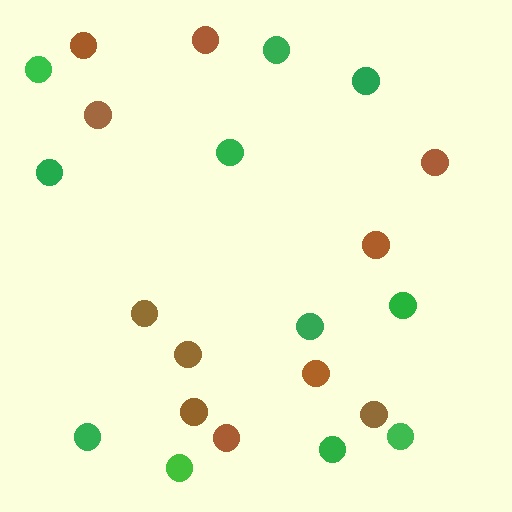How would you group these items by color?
There are 2 groups: one group of brown circles (11) and one group of green circles (11).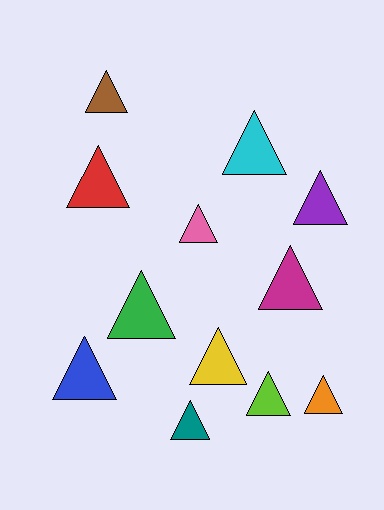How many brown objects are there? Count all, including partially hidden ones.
There is 1 brown object.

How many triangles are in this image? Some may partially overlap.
There are 12 triangles.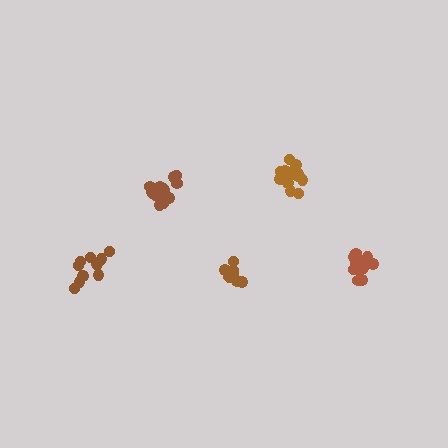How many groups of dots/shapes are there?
There are 5 groups.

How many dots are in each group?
Group 1: 14 dots, Group 2: 13 dots, Group 3: 11 dots, Group 4: 9 dots, Group 5: 11 dots (58 total).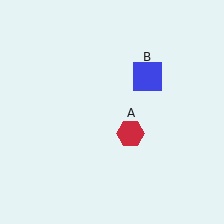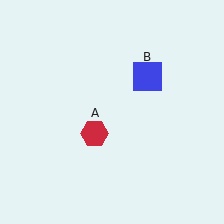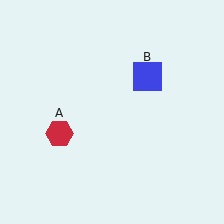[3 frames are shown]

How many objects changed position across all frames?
1 object changed position: red hexagon (object A).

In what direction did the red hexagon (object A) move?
The red hexagon (object A) moved left.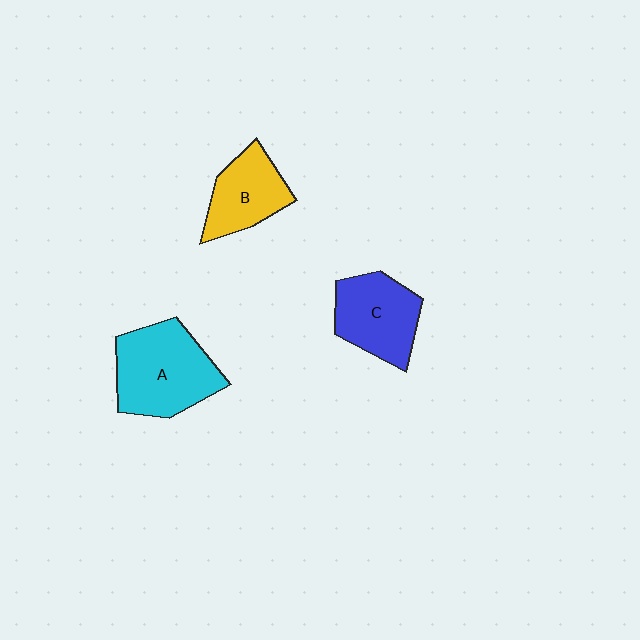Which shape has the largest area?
Shape A (cyan).